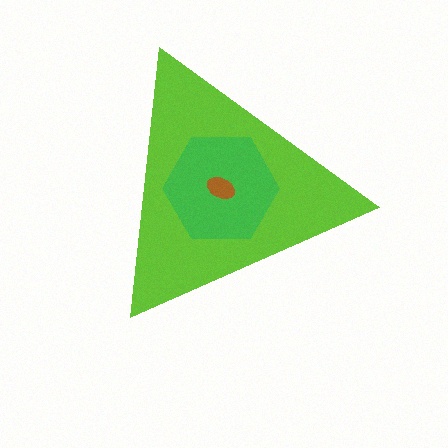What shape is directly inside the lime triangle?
The green hexagon.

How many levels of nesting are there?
3.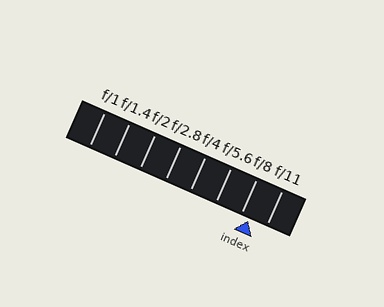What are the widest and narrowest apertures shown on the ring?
The widest aperture shown is f/1 and the narrowest is f/11.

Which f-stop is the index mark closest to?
The index mark is closest to f/8.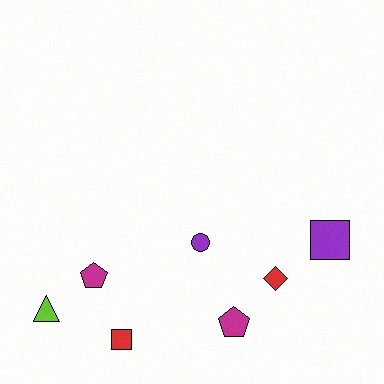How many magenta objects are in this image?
There are 2 magenta objects.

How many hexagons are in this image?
There are no hexagons.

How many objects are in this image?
There are 7 objects.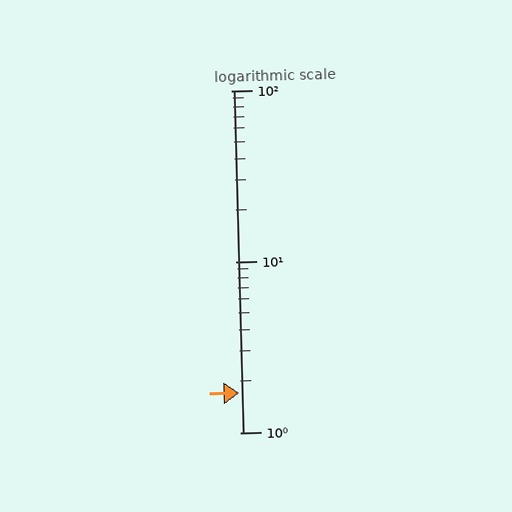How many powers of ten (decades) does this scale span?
The scale spans 2 decades, from 1 to 100.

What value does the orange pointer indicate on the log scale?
The pointer indicates approximately 1.7.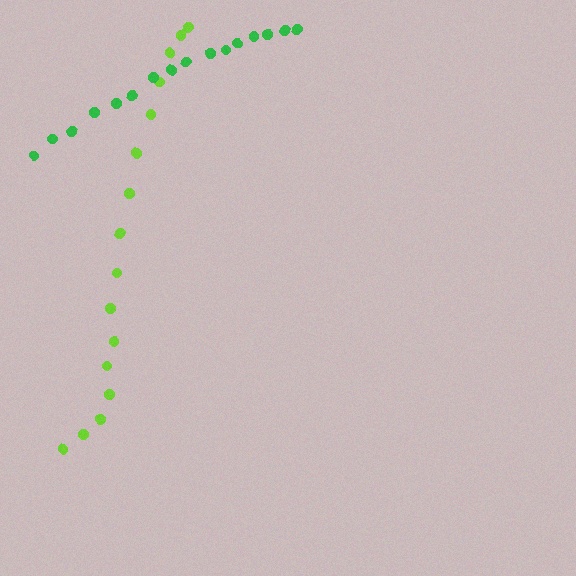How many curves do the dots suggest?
There are 2 distinct paths.